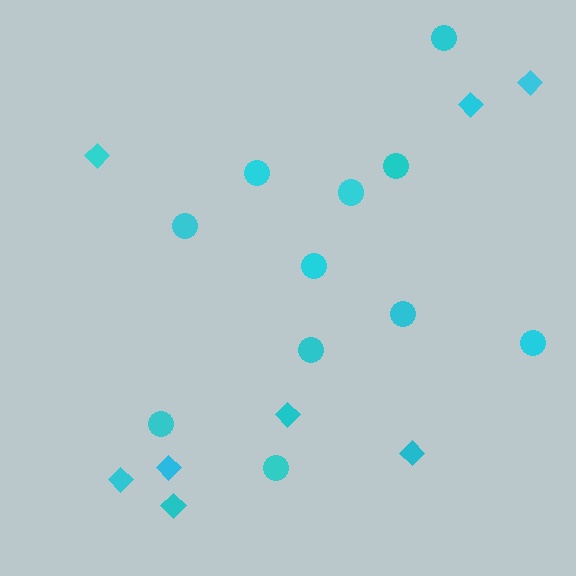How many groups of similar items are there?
There are 2 groups: one group of circles (11) and one group of diamonds (8).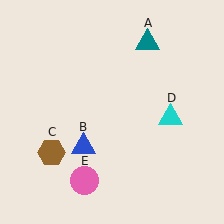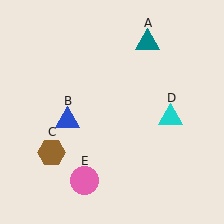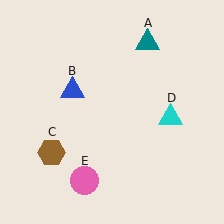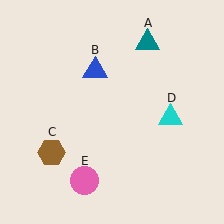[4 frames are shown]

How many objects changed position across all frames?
1 object changed position: blue triangle (object B).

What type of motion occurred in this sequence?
The blue triangle (object B) rotated clockwise around the center of the scene.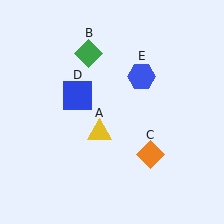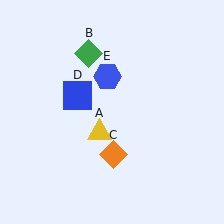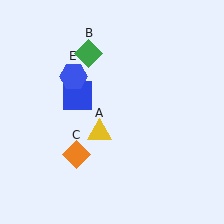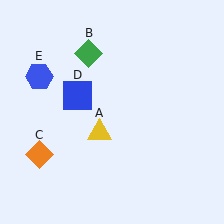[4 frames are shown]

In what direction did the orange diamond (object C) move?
The orange diamond (object C) moved left.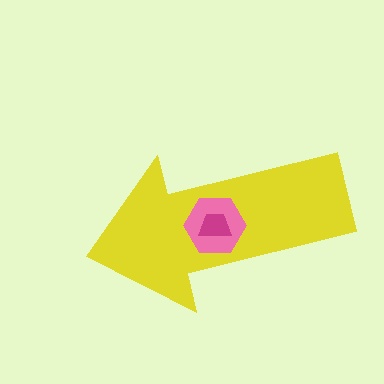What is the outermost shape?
The yellow arrow.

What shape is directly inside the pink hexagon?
The magenta trapezoid.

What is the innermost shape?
The magenta trapezoid.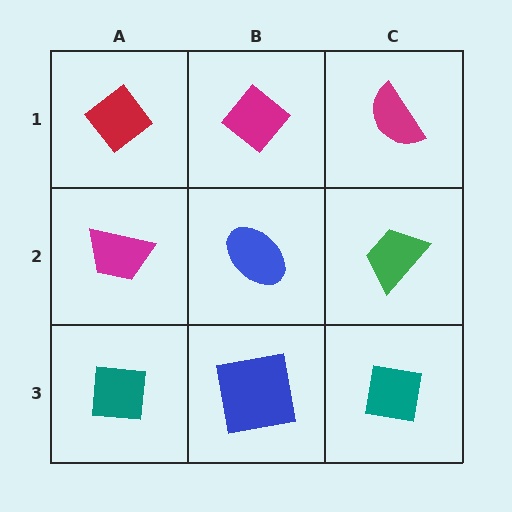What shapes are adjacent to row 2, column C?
A magenta semicircle (row 1, column C), a teal square (row 3, column C), a blue ellipse (row 2, column B).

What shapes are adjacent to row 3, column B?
A blue ellipse (row 2, column B), a teal square (row 3, column A), a teal square (row 3, column C).